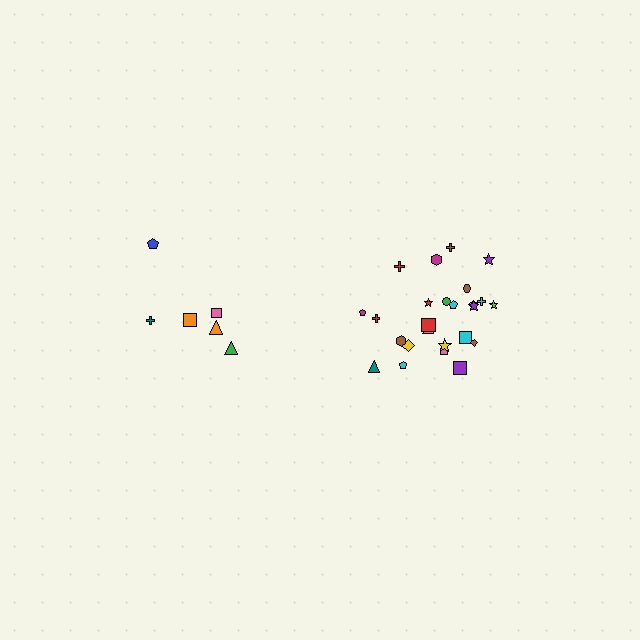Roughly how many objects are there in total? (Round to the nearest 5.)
Roughly 30 objects in total.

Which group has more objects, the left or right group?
The right group.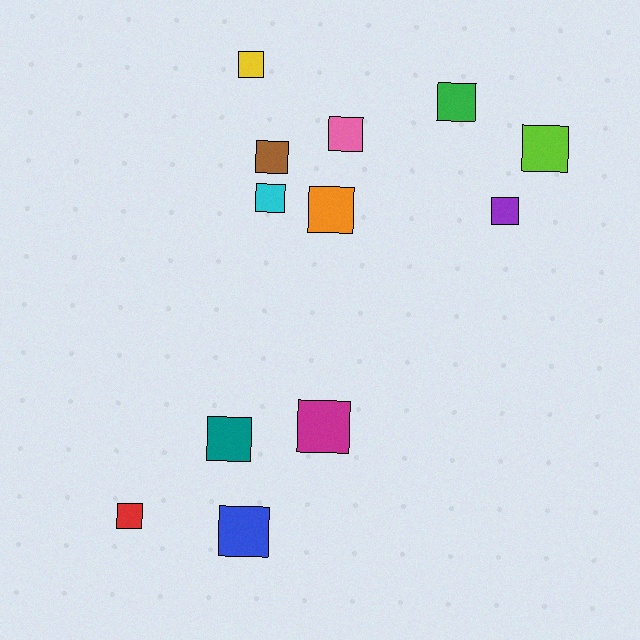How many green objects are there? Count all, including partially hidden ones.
There is 1 green object.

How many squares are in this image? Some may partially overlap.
There are 12 squares.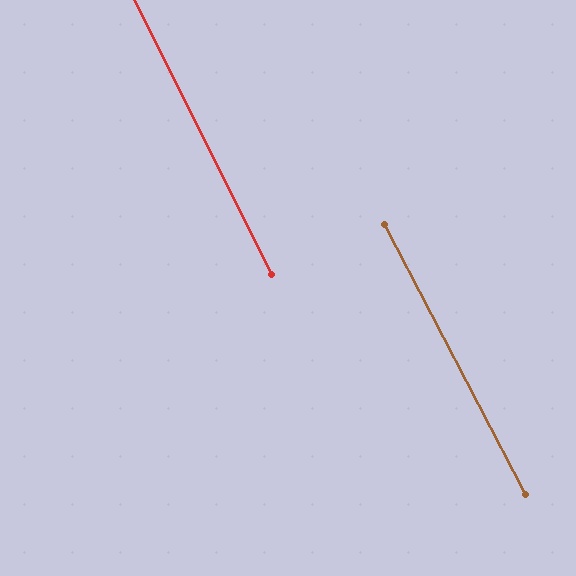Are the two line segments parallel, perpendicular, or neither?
Parallel — their directions differ by only 1.0°.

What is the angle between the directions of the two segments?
Approximately 1 degree.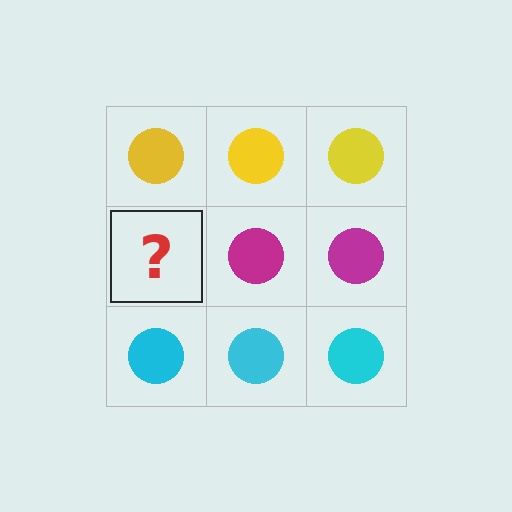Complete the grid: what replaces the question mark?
The question mark should be replaced with a magenta circle.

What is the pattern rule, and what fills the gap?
The rule is that each row has a consistent color. The gap should be filled with a magenta circle.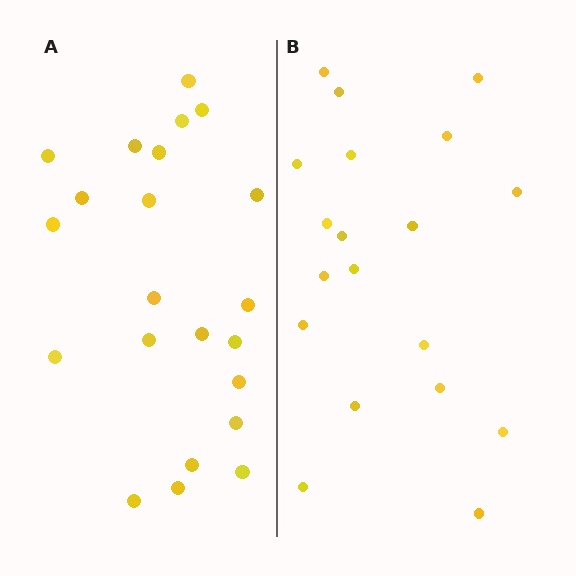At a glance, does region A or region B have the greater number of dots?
Region A (the left region) has more dots.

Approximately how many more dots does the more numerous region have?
Region A has just a few more — roughly 2 or 3 more dots than region B.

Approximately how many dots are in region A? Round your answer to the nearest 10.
About 20 dots. (The exact count is 22, which rounds to 20.)